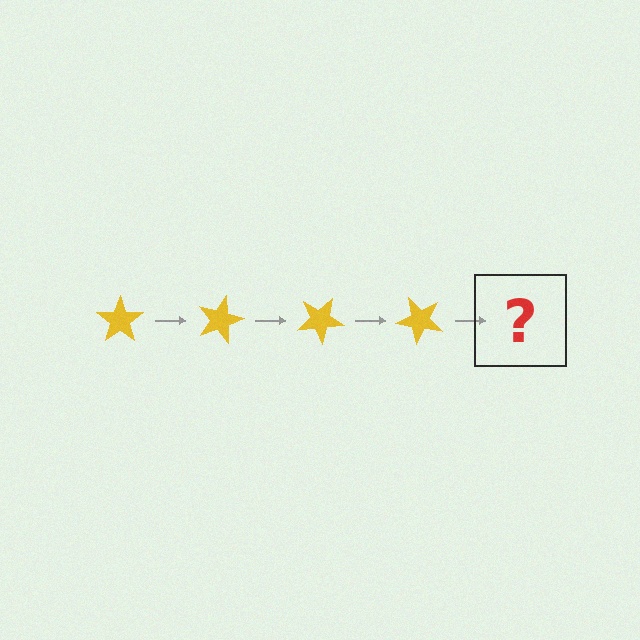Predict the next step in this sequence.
The next step is a yellow star rotated 60 degrees.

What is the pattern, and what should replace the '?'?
The pattern is that the star rotates 15 degrees each step. The '?' should be a yellow star rotated 60 degrees.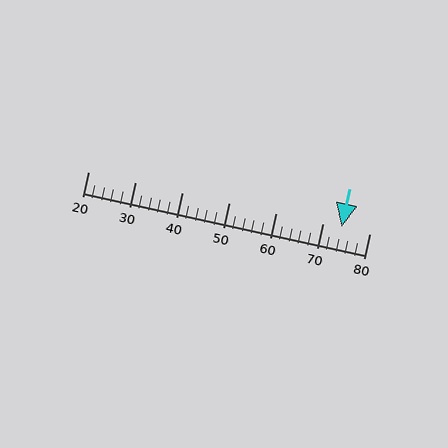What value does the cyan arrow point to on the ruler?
The cyan arrow points to approximately 74.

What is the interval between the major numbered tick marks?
The major tick marks are spaced 10 units apart.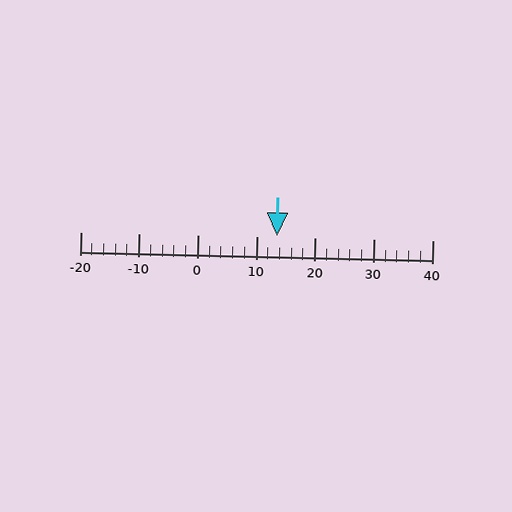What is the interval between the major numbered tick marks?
The major tick marks are spaced 10 units apart.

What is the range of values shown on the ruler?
The ruler shows values from -20 to 40.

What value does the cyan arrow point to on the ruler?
The cyan arrow points to approximately 14.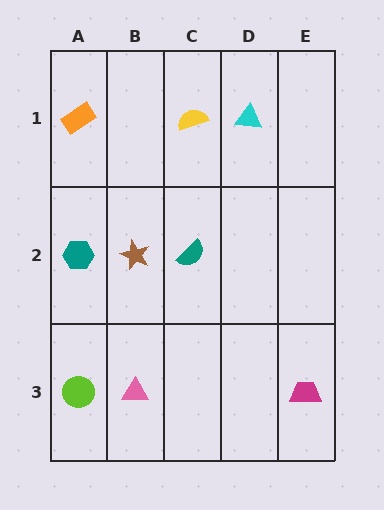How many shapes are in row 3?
3 shapes.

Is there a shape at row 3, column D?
No, that cell is empty.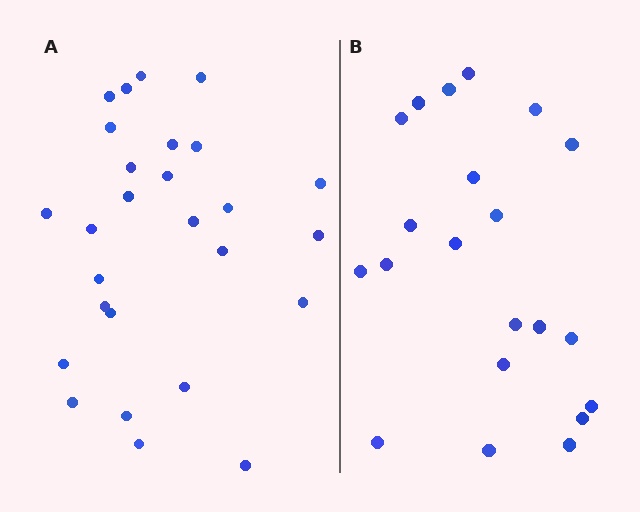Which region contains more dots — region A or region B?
Region A (the left region) has more dots.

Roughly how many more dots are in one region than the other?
Region A has about 6 more dots than region B.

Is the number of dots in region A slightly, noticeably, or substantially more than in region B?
Region A has noticeably more, but not dramatically so. The ratio is roughly 1.3 to 1.